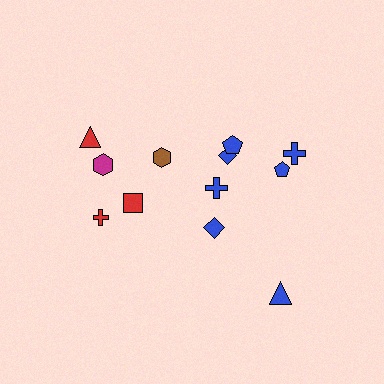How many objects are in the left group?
There are 5 objects.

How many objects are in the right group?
There are 7 objects.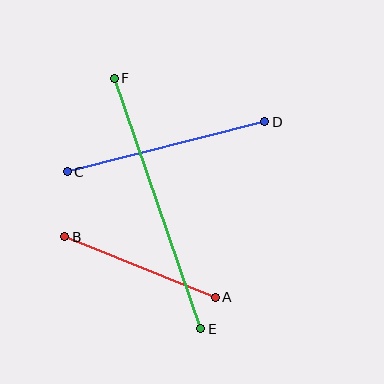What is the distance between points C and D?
The distance is approximately 204 pixels.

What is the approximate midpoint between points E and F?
The midpoint is at approximately (157, 204) pixels.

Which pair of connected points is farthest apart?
Points E and F are farthest apart.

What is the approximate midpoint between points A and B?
The midpoint is at approximately (140, 267) pixels.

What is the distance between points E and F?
The distance is approximately 265 pixels.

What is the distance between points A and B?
The distance is approximately 162 pixels.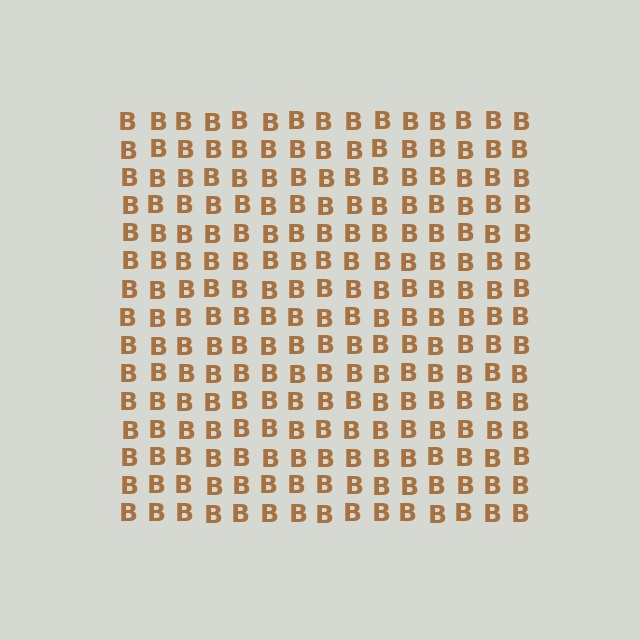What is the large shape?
The large shape is a square.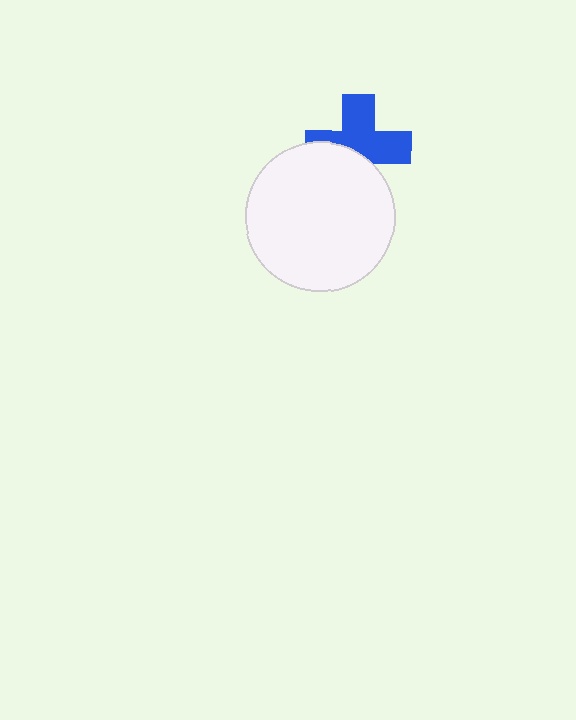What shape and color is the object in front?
The object in front is a white circle.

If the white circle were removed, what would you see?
You would see the complete blue cross.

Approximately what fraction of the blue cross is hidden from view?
Roughly 39% of the blue cross is hidden behind the white circle.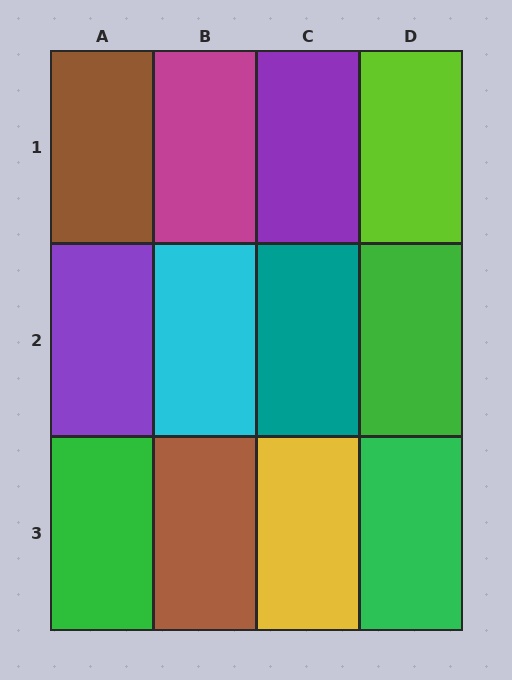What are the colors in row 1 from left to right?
Brown, magenta, purple, lime.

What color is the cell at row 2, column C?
Teal.